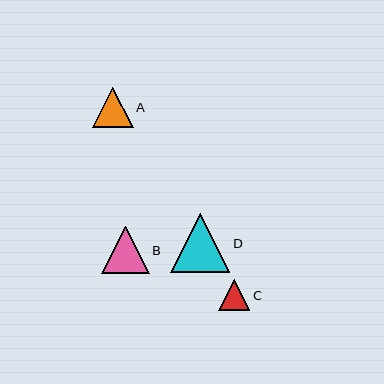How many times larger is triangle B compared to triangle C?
Triangle B is approximately 1.5 times the size of triangle C.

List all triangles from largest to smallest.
From largest to smallest: D, B, A, C.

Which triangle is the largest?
Triangle D is the largest with a size of approximately 59 pixels.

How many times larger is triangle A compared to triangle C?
Triangle A is approximately 1.3 times the size of triangle C.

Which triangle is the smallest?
Triangle C is the smallest with a size of approximately 31 pixels.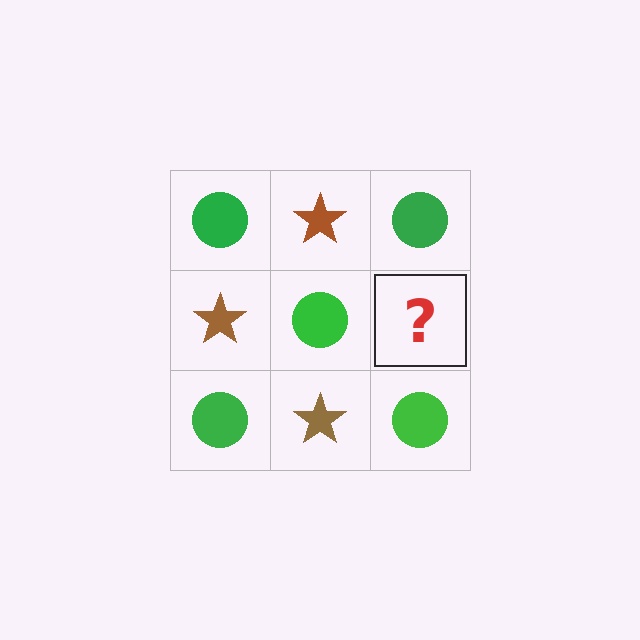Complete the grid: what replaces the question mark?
The question mark should be replaced with a brown star.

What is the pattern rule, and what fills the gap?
The rule is that it alternates green circle and brown star in a checkerboard pattern. The gap should be filled with a brown star.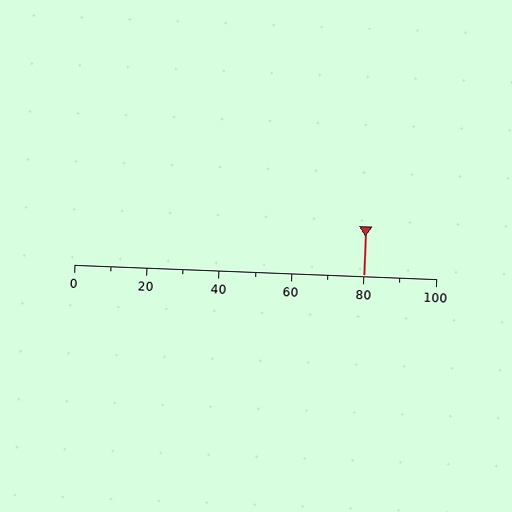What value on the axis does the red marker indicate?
The marker indicates approximately 80.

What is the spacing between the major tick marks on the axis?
The major ticks are spaced 20 apart.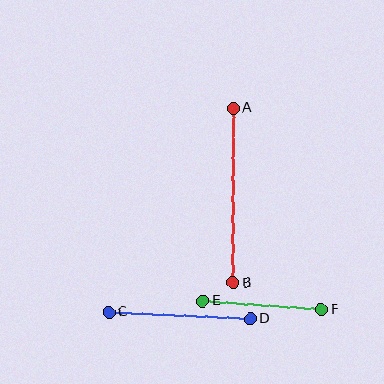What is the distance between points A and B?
The distance is approximately 175 pixels.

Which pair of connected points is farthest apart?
Points A and B are farthest apart.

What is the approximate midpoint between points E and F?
The midpoint is at approximately (262, 305) pixels.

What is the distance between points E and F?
The distance is approximately 119 pixels.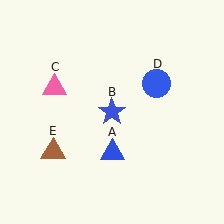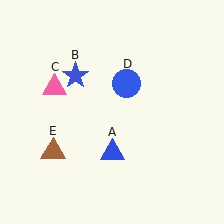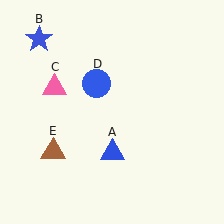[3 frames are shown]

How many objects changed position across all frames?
2 objects changed position: blue star (object B), blue circle (object D).